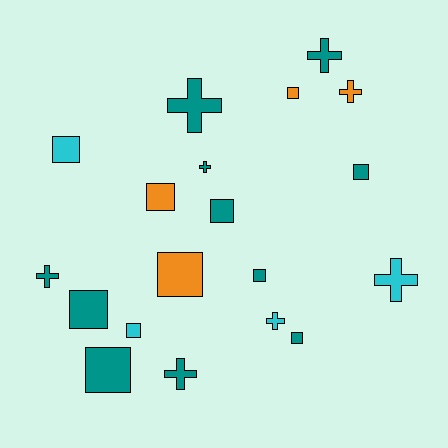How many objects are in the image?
There are 19 objects.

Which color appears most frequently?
Teal, with 11 objects.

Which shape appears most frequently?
Square, with 11 objects.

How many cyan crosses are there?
There are 2 cyan crosses.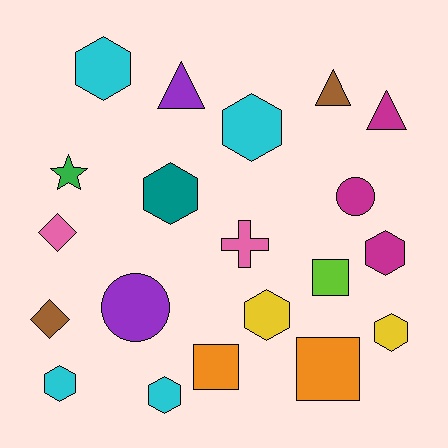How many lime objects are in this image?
There is 1 lime object.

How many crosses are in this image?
There is 1 cross.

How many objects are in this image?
There are 20 objects.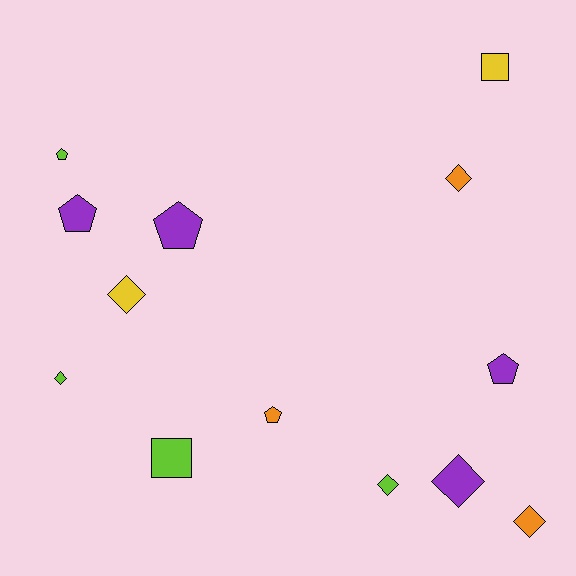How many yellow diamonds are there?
There is 1 yellow diamond.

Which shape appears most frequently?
Diamond, with 6 objects.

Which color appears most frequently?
Lime, with 4 objects.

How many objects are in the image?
There are 13 objects.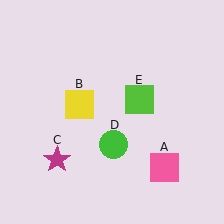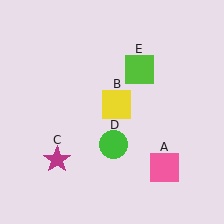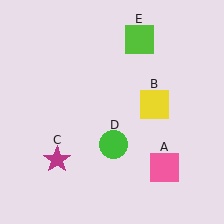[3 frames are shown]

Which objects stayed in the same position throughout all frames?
Pink square (object A) and magenta star (object C) and green circle (object D) remained stationary.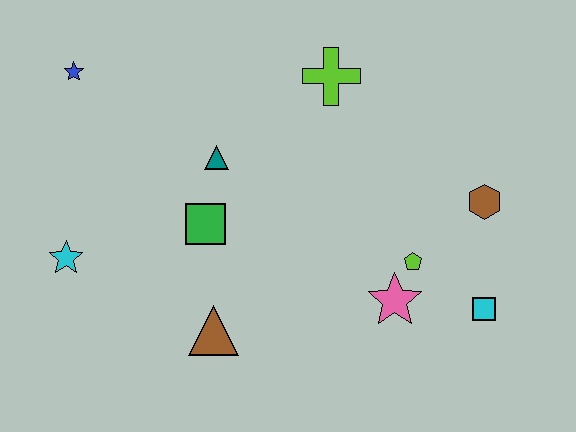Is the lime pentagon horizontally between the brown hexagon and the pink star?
Yes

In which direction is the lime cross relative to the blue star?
The lime cross is to the right of the blue star.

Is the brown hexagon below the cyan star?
No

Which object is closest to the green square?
The teal triangle is closest to the green square.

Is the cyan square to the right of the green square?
Yes